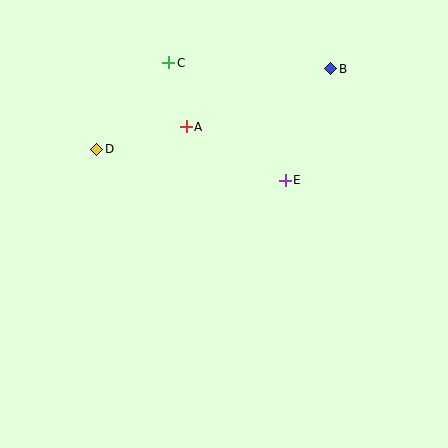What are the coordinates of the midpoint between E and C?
The midpoint between E and C is at (227, 122).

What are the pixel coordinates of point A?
Point A is at (186, 127).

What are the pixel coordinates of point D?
Point D is at (97, 149).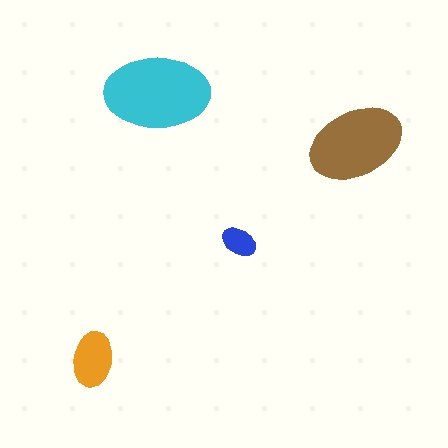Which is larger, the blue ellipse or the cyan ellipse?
The cyan one.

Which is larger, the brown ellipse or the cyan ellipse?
The cyan one.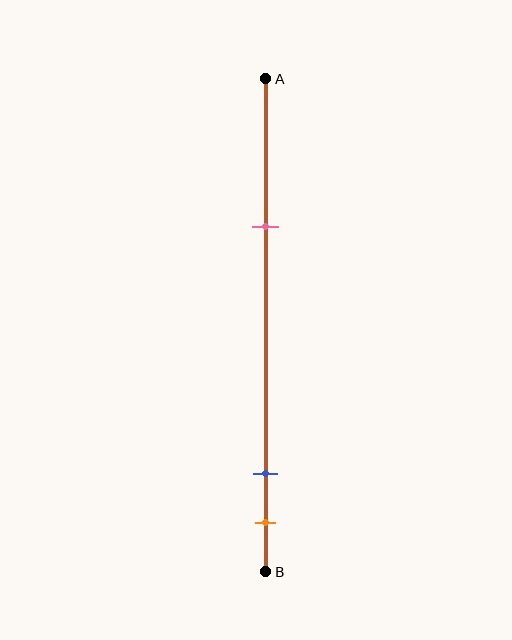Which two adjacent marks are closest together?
The blue and orange marks are the closest adjacent pair.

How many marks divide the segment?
There are 3 marks dividing the segment.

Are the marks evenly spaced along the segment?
No, the marks are not evenly spaced.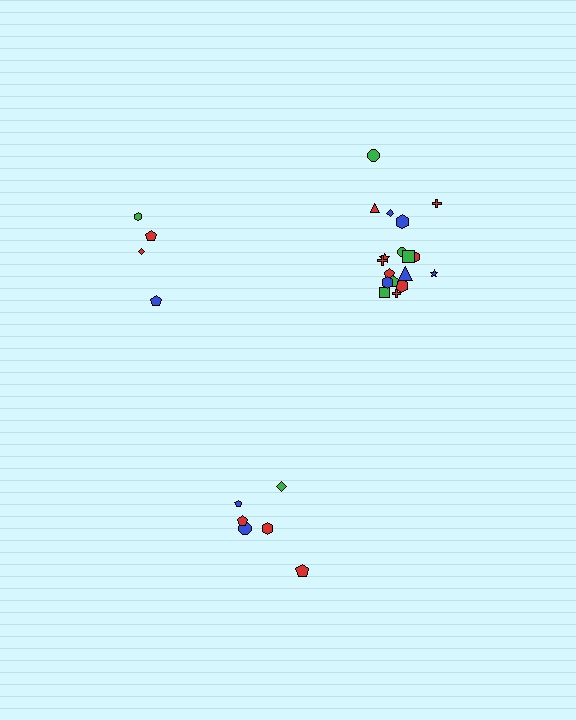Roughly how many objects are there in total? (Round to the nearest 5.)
Roughly 30 objects in total.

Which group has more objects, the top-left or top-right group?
The top-right group.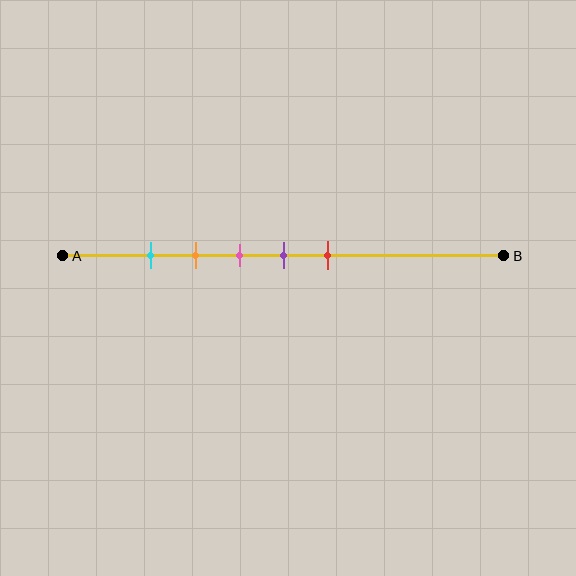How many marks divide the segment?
There are 5 marks dividing the segment.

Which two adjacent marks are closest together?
The cyan and orange marks are the closest adjacent pair.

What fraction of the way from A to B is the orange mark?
The orange mark is approximately 30% (0.3) of the way from A to B.